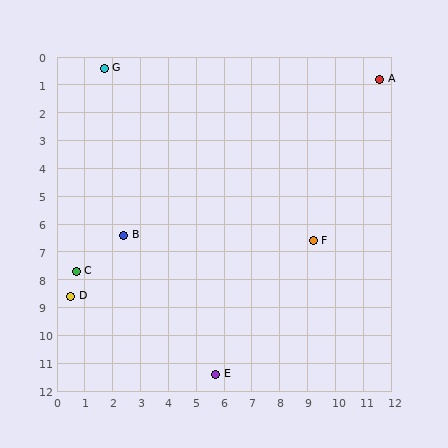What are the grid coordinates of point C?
Point C is at approximately (0.7, 7.7).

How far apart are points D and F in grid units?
Points D and F are about 8.9 grid units apart.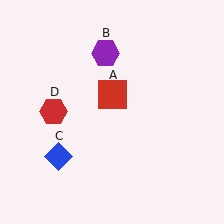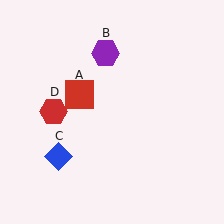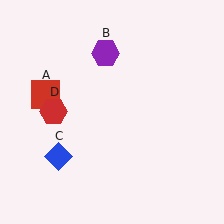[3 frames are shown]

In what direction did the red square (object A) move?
The red square (object A) moved left.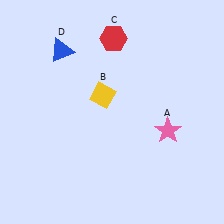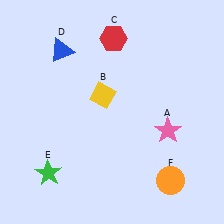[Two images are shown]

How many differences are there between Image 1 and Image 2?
There are 2 differences between the two images.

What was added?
A green star (E), an orange circle (F) were added in Image 2.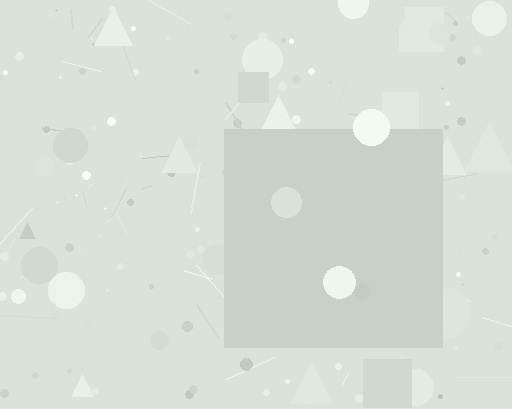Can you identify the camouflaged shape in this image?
The camouflaged shape is a square.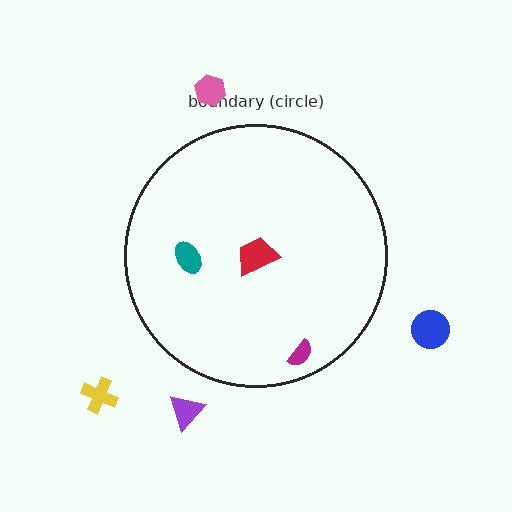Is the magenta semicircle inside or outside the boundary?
Inside.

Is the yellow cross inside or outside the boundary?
Outside.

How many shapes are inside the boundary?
3 inside, 4 outside.